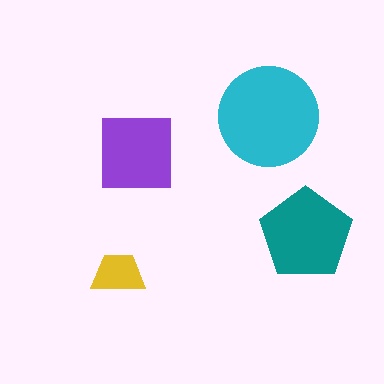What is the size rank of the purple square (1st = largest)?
3rd.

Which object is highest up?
The cyan circle is topmost.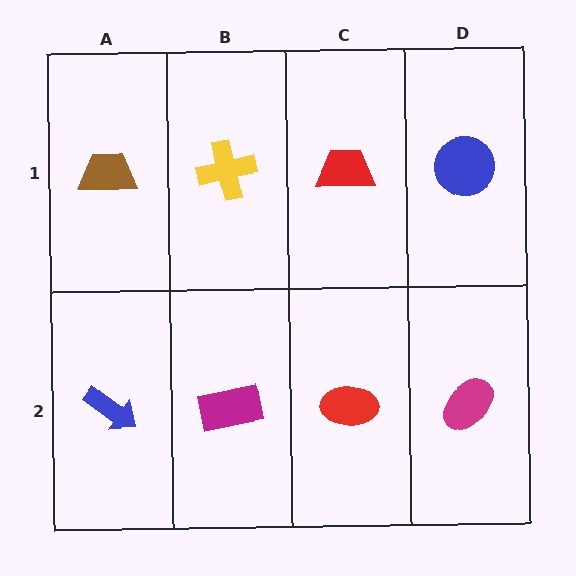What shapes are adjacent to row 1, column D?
A magenta ellipse (row 2, column D), a red trapezoid (row 1, column C).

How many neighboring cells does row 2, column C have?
3.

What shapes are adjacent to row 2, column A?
A brown trapezoid (row 1, column A), a magenta rectangle (row 2, column B).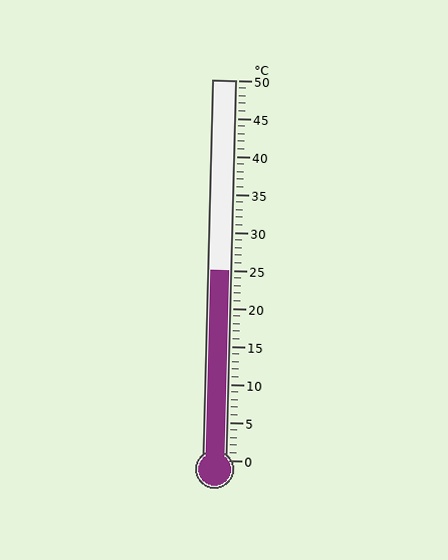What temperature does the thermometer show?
The thermometer shows approximately 25°C.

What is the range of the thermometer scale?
The thermometer scale ranges from 0°C to 50°C.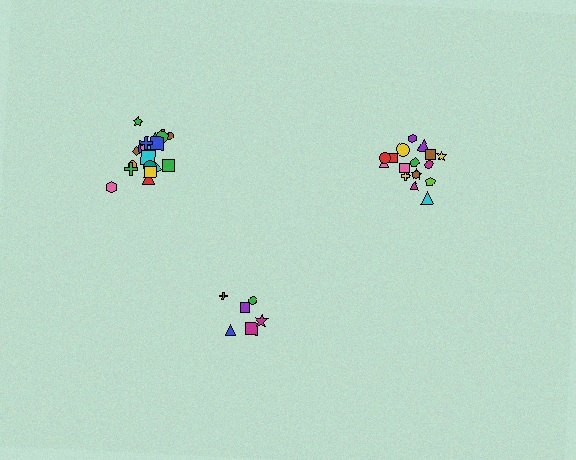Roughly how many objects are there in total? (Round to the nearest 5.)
Roughly 45 objects in total.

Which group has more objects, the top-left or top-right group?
The top-left group.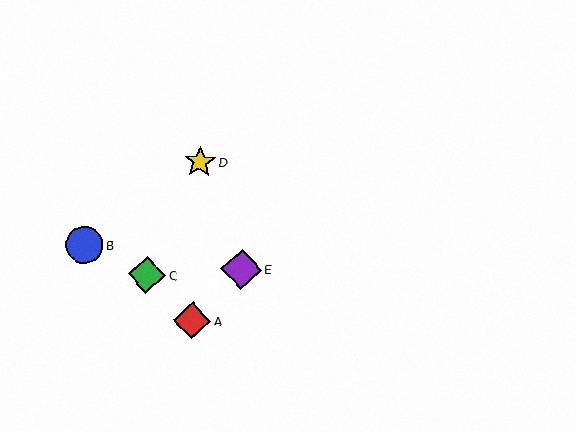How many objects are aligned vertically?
2 objects (A, D) are aligned vertically.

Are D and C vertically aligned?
No, D is at x≈200 and C is at x≈147.